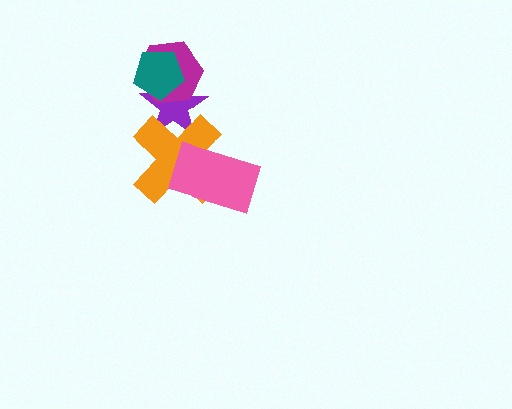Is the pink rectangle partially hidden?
No, no other shape covers it.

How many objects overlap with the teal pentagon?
2 objects overlap with the teal pentagon.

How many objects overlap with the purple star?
3 objects overlap with the purple star.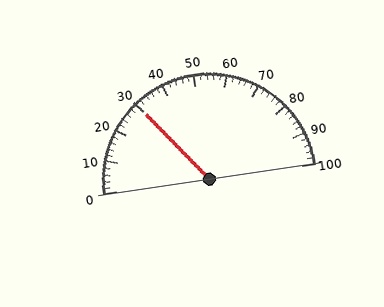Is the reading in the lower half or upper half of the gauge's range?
The reading is in the lower half of the range (0 to 100).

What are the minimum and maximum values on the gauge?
The gauge ranges from 0 to 100.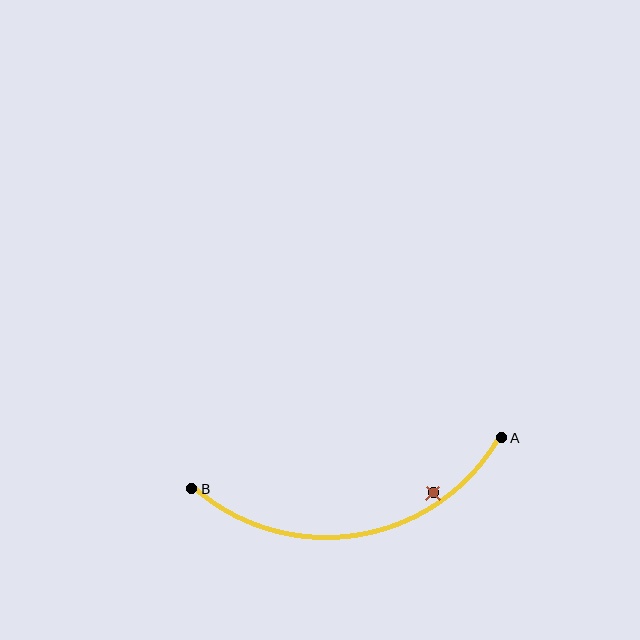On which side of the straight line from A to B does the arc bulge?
The arc bulges below the straight line connecting A and B.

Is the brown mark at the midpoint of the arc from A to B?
No — the brown mark does not lie on the arc at all. It sits slightly inside the curve.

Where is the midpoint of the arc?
The arc midpoint is the point on the curve farthest from the straight line joining A and B. It sits below that line.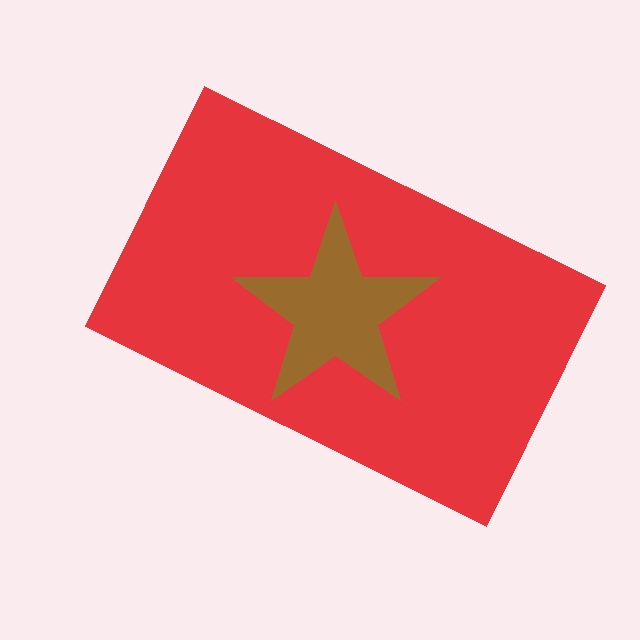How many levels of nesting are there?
2.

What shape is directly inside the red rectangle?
The brown star.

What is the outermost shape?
The red rectangle.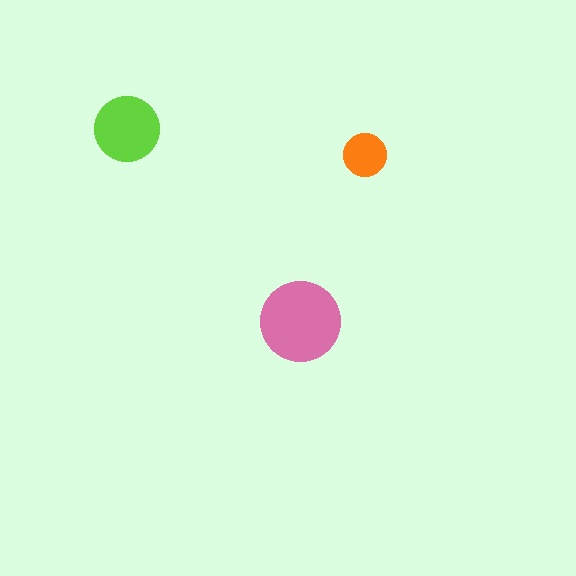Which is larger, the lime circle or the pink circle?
The pink one.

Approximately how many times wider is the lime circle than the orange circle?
About 1.5 times wider.